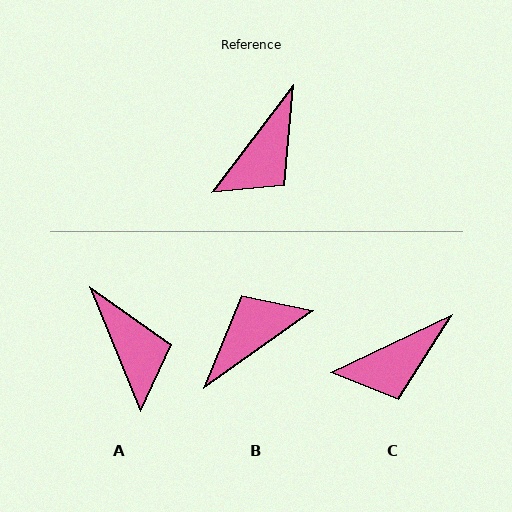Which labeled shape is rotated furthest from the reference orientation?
B, about 163 degrees away.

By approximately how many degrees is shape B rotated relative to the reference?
Approximately 163 degrees counter-clockwise.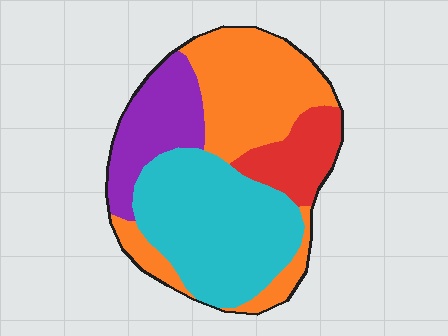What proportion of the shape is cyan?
Cyan takes up between a third and a half of the shape.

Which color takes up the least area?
Red, at roughly 10%.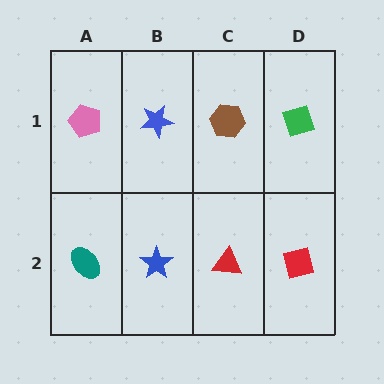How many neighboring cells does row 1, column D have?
2.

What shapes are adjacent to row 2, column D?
A green diamond (row 1, column D), a red triangle (row 2, column C).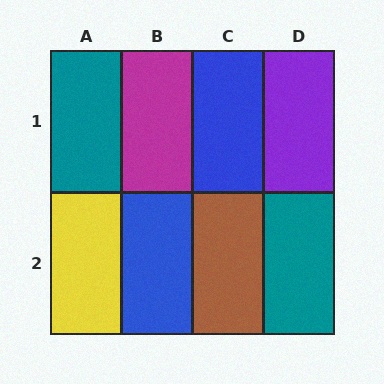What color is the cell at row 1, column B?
Magenta.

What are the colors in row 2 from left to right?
Yellow, blue, brown, teal.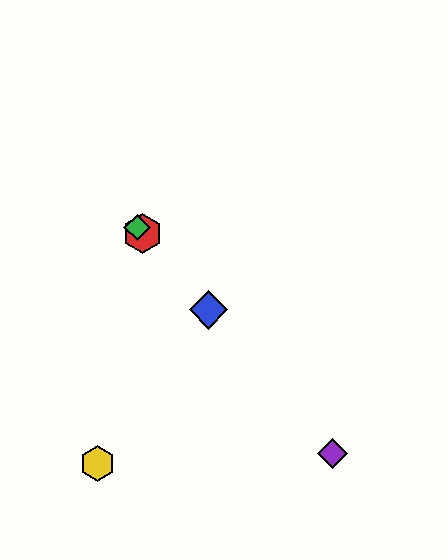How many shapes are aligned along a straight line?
4 shapes (the red hexagon, the blue diamond, the green diamond, the purple diamond) are aligned along a straight line.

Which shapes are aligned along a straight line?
The red hexagon, the blue diamond, the green diamond, the purple diamond are aligned along a straight line.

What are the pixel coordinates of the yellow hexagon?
The yellow hexagon is at (98, 463).